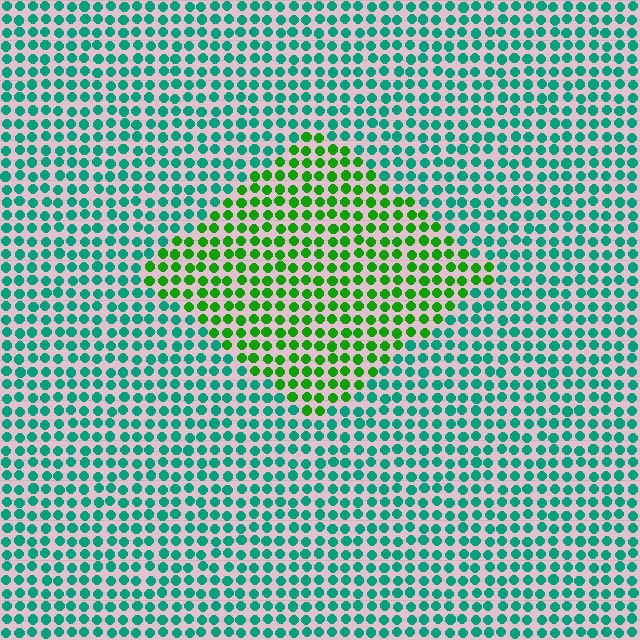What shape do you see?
I see a diamond.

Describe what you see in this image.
The image is filled with small teal elements in a uniform arrangement. A diamond-shaped region is visible where the elements are tinted to a slightly different hue, forming a subtle color boundary.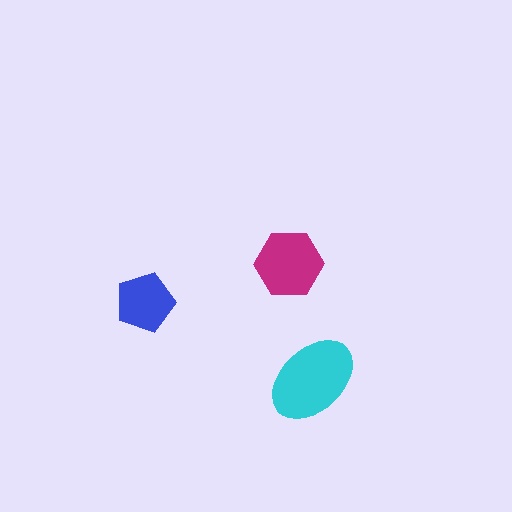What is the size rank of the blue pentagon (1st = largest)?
3rd.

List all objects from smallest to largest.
The blue pentagon, the magenta hexagon, the cyan ellipse.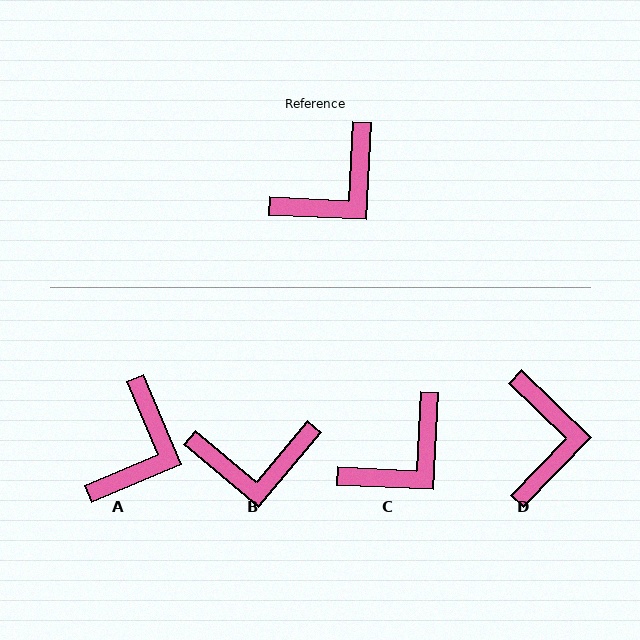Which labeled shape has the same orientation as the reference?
C.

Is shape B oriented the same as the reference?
No, it is off by about 37 degrees.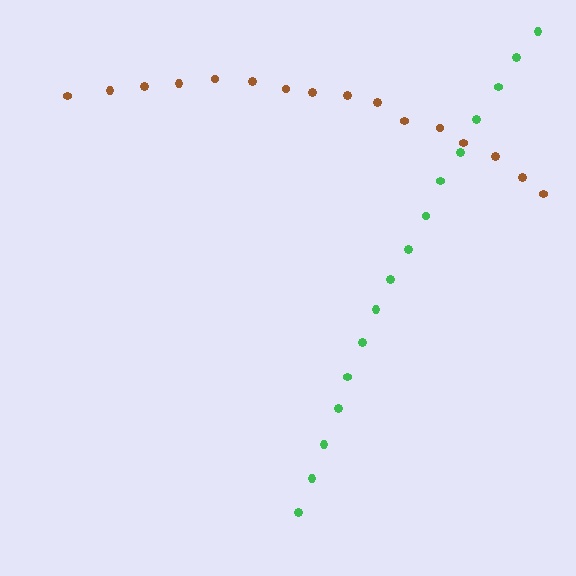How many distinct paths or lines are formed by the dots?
There are 2 distinct paths.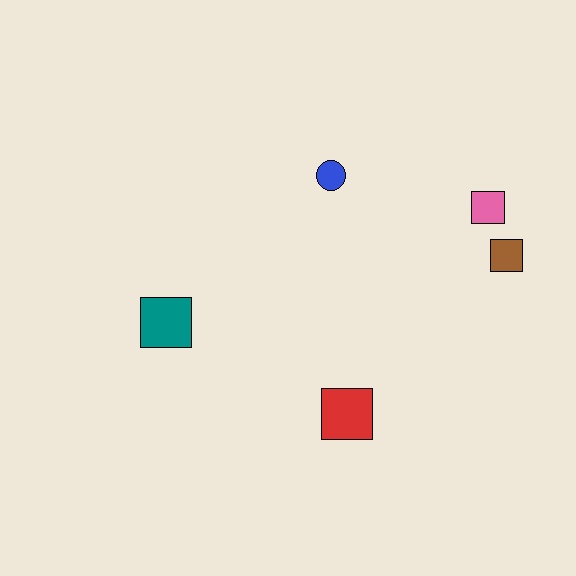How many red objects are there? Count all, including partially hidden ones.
There is 1 red object.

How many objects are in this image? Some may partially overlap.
There are 5 objects.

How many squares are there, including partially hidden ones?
There are 4 squares.